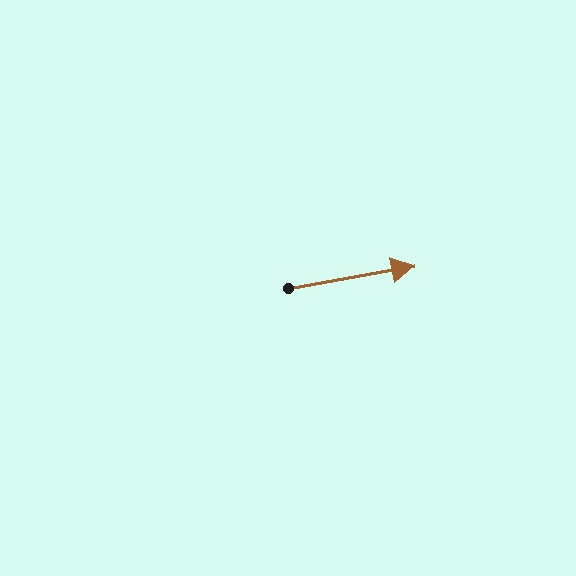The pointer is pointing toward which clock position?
Roughly 3 o'clock.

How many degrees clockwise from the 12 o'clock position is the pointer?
Approximately 80 degrees.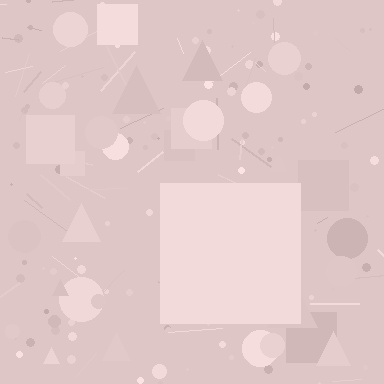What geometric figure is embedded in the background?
A square is embedded in the background.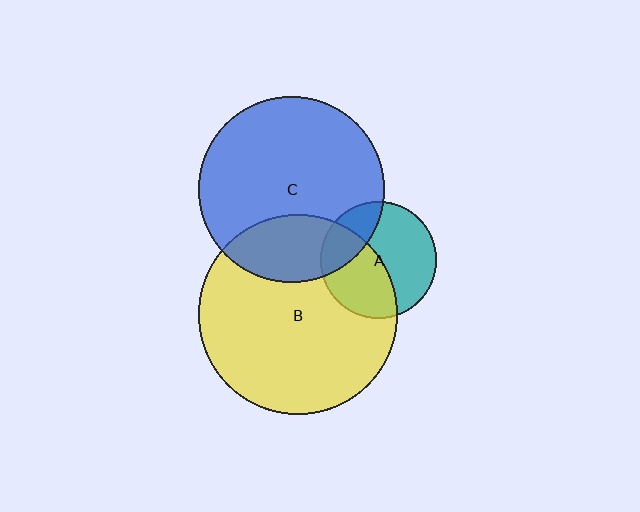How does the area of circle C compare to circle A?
Approximately 2.5 times.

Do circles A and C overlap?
Yes.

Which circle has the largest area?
Circle B (yellow).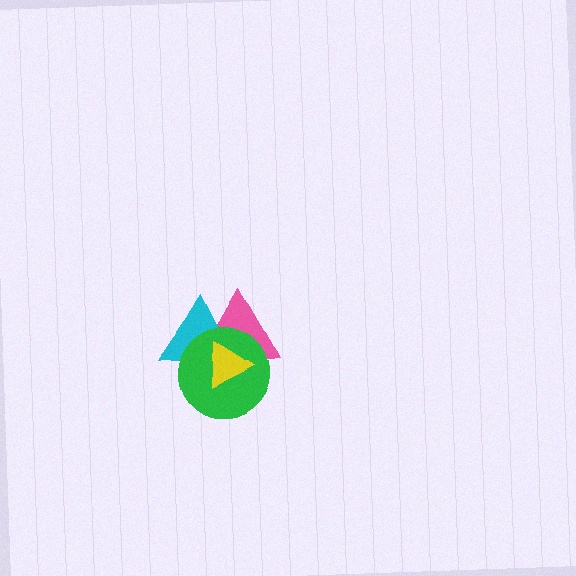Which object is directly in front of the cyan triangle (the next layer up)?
The green circle is directly in front of the cyan triangle.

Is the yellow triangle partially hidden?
No, no other shape covers it.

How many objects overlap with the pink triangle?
3 objects overlap with the pink triangle.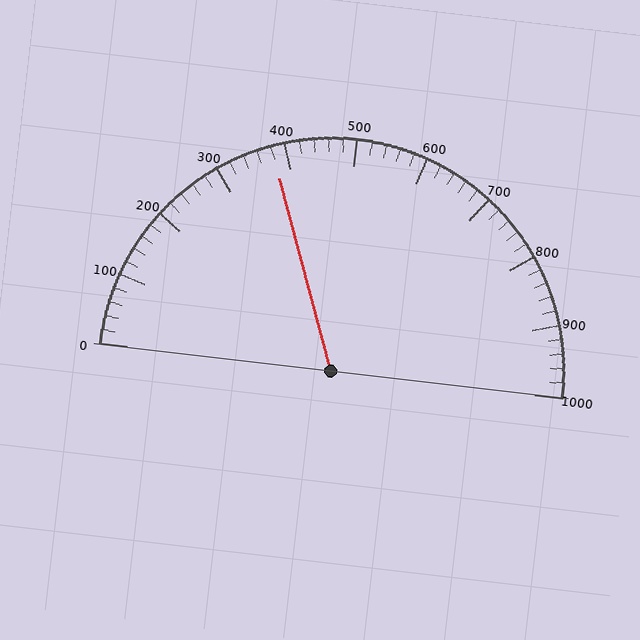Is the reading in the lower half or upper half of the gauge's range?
The reading is in the lower half of the range (0 to 1000).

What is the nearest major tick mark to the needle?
The nearest major tick mark is 400.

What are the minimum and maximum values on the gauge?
The gauge ranges from 0 to 1000.